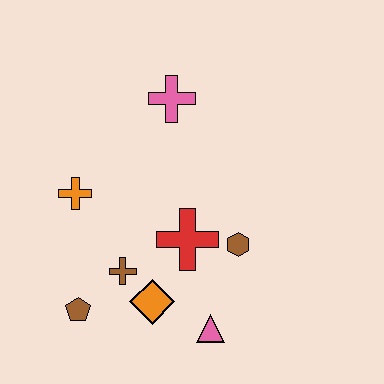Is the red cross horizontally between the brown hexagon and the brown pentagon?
Yes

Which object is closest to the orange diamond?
The brown cross is closest to the orange diamond.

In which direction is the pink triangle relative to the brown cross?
The pink triangle is to the right of the brown cross.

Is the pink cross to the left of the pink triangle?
Yes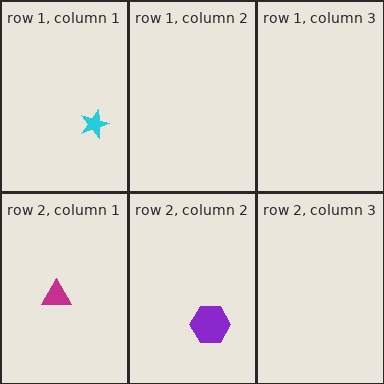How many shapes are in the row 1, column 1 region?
1.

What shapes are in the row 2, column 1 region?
The magenta triangle.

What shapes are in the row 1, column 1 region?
The cyan star.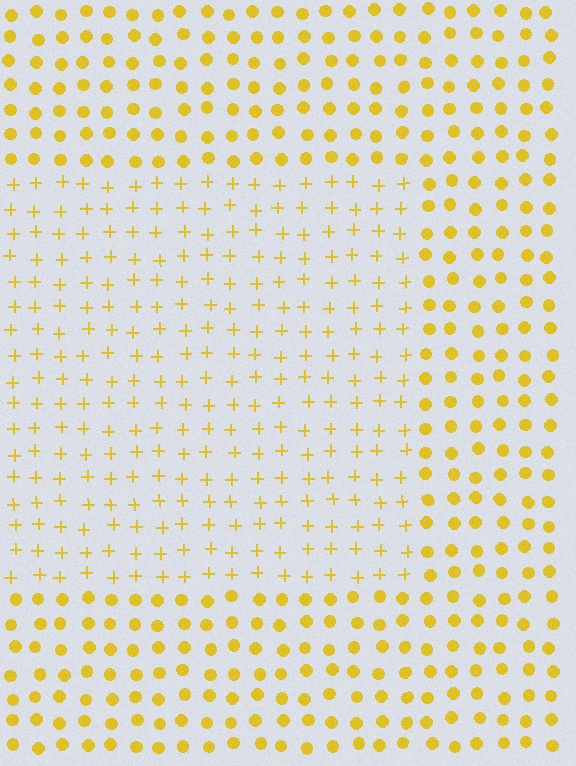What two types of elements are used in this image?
The image uses plus signs inside the rectangle region and circles outside it.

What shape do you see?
I see a rectangle.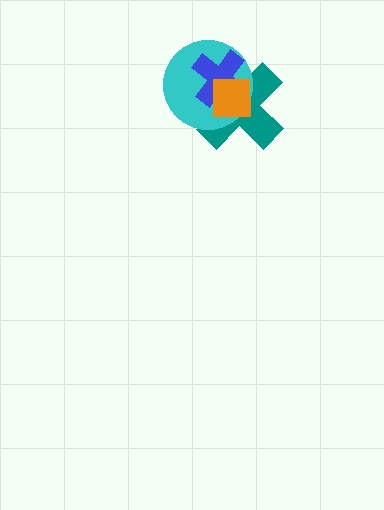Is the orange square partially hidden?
No, no other shape covers it.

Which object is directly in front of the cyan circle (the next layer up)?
The blue cross is directly in front of the cyan circle.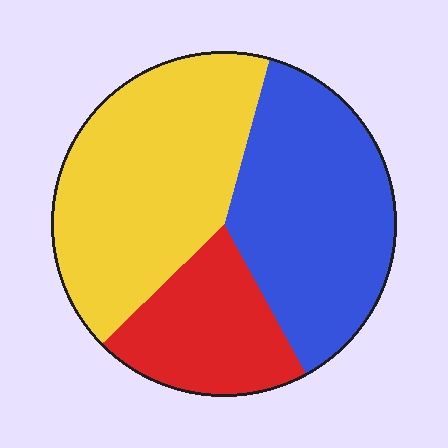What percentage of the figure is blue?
Blue covers around 40% of the figure.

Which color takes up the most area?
Yellow, at roughly 40%.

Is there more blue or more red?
Blue.